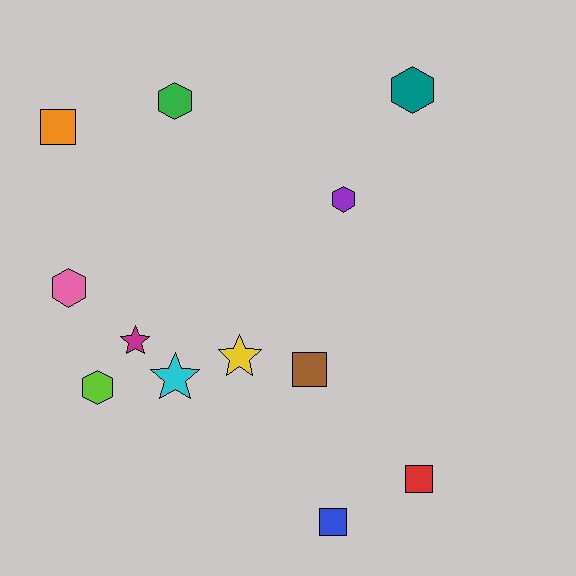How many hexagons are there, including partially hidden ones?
There are 5 hexagons.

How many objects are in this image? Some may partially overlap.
There are 12 objects.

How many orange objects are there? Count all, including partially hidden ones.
There is 1 orange object.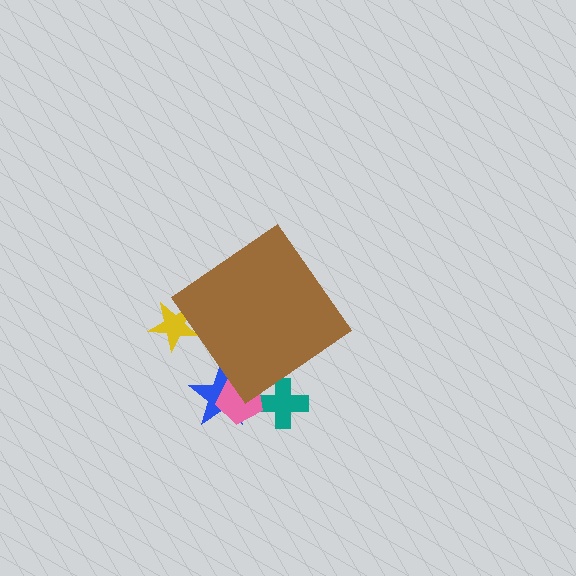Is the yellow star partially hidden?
Yes, the yellow star is partially hidden behind the brown diamond.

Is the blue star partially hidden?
Yes, the blue star is partially hidden behind the brown diamond.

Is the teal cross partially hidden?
Yes, the teal cross is partially hidden behind the brown diamond.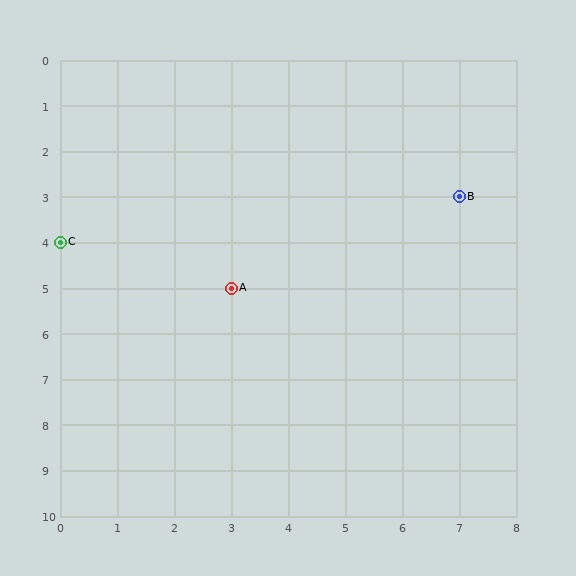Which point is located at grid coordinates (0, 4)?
Point C is at (0, 4).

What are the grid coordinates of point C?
Point C is at grid coordinates (0, 4).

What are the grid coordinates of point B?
Point B is at grid coordinates (7, 3).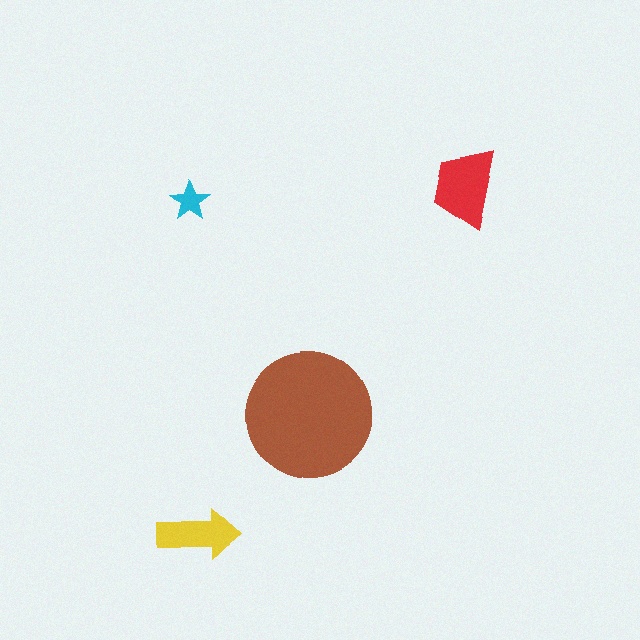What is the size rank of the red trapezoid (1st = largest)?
2nd.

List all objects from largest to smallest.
The brown circle, the red trapezoid, the yellow arrow, the cyan star.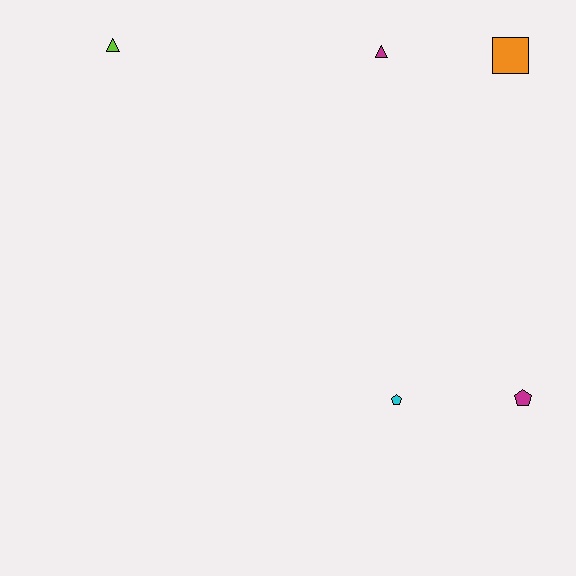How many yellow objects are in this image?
There are no yellow objects.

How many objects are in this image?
There are 5 objects.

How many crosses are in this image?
There are no crosses.